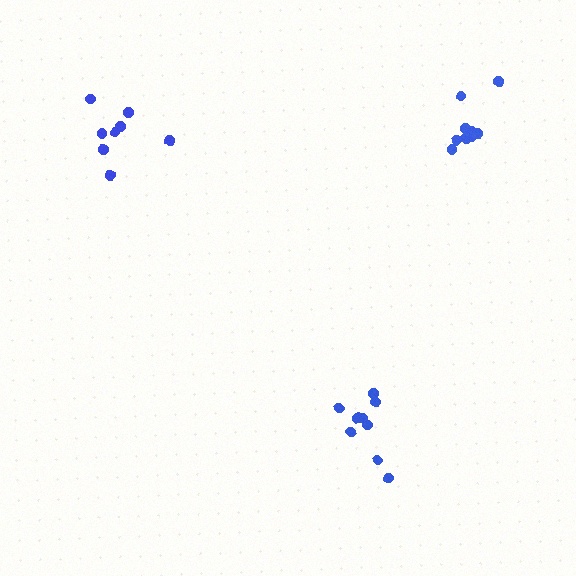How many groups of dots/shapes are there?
There are 3 groups.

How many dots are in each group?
Group 1: 9 dots, Group 2: 10 dots, Group 3: 8 dots (27 total).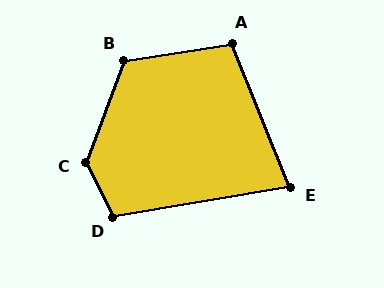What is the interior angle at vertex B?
Approximately 119 degrees (obtuse).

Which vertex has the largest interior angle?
C, at approximately 133 degrees.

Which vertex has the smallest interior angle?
E, at approximately 77 degrees.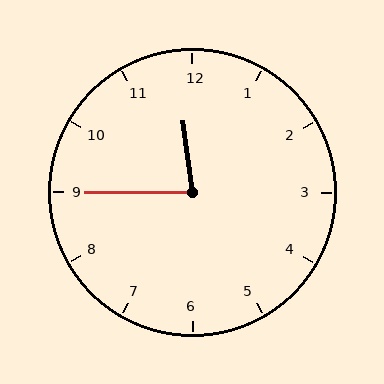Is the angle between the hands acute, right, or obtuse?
It is acute.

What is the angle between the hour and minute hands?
Approximately 82 degrees.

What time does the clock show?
11:45.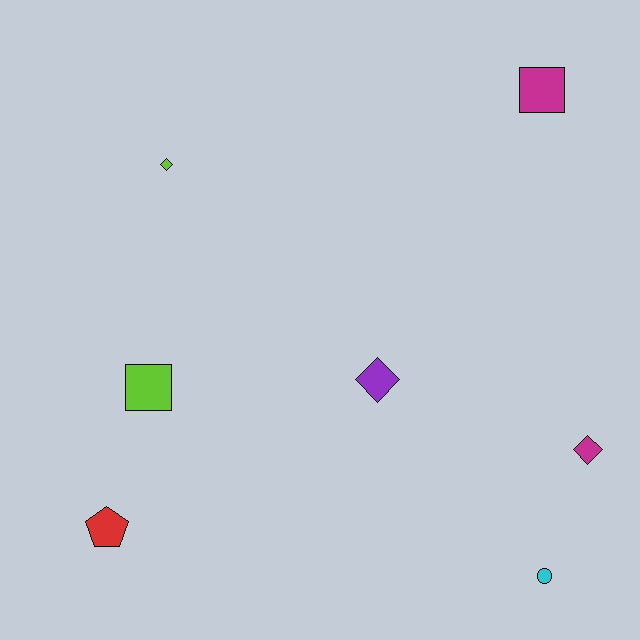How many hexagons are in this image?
There are no hexagons.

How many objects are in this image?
There are 7 objects.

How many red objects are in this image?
There is 1 red object.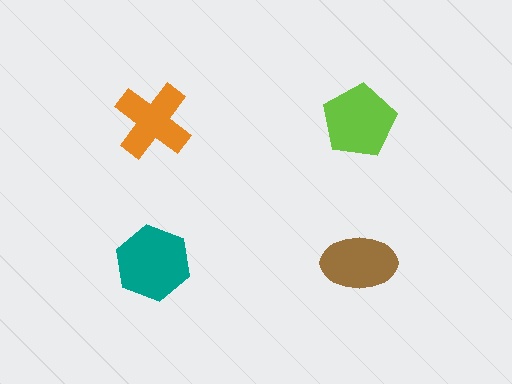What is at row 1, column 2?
A lime pentagon.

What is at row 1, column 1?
An orange cross.